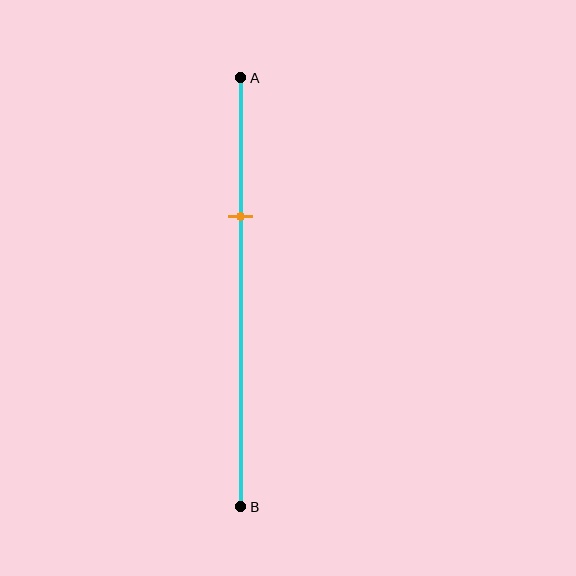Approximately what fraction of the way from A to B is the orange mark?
The orange mark is approximately 30% of the way from A to B.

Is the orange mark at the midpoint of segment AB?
No, the mark is at about 30% from A, not at the 50% midpoint.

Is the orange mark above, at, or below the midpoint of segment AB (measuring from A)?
The orange mark is above the midpoint of segment AB.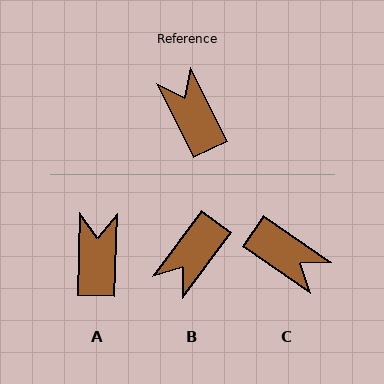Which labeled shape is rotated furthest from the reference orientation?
C, about 151 degrees away.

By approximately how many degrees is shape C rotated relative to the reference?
Approximately 151 degrees clockwise.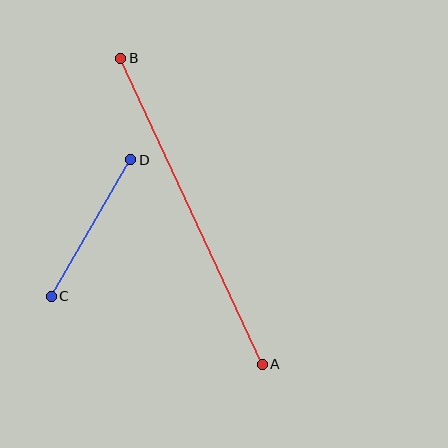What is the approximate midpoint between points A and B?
The midpoint is at approximately (192, 211) pixels.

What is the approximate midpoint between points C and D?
The midpoint is at approximately (91, 228) pixels.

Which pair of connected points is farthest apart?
Points A and B are farthest apart.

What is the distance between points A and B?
The distance is approximately 337 pixels.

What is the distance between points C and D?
The distance is approximately 158 pixels.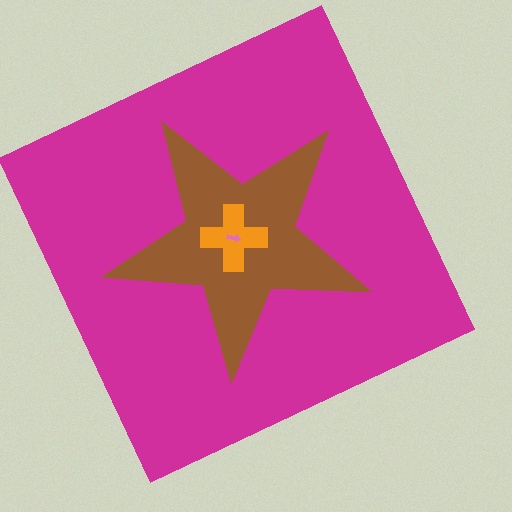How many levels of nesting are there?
4.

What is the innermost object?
The pink arrow.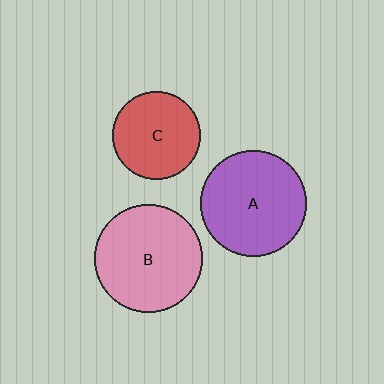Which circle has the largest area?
Circle B (pink).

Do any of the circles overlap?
No, none of the circles overlap.